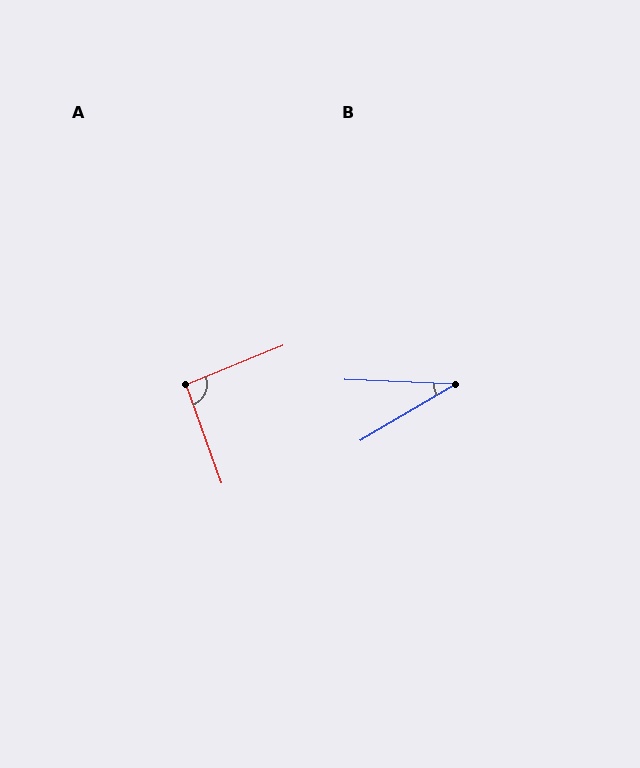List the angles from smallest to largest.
B (33°), A (92°).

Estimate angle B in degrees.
Approximately 33 degrees.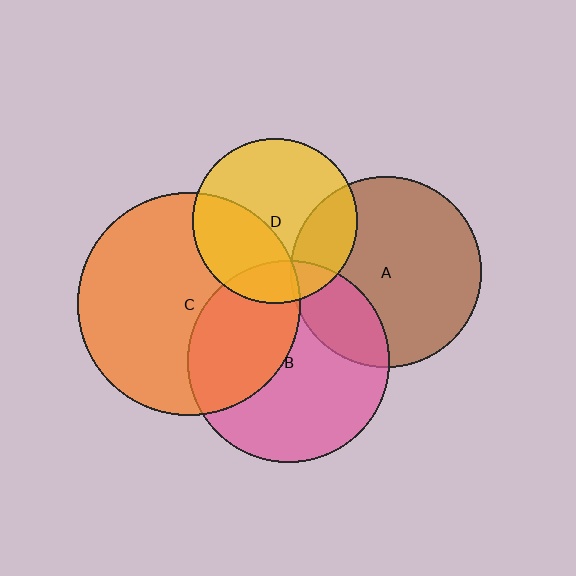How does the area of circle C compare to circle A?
Approximately 1.4 times.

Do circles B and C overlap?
Yes.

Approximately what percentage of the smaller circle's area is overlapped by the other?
Approximately 40%.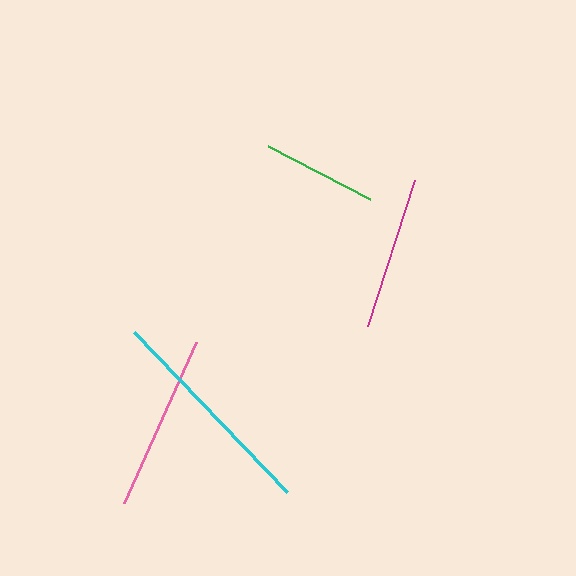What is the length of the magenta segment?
The magenta segment is approximately 154 pixels long.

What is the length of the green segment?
The green segment is approximately 115 pixels long.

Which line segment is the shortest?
The green line is the shortest at approximately 115 pixels.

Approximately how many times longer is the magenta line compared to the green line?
The magenta line is approximately 1.3 times the length of the green line.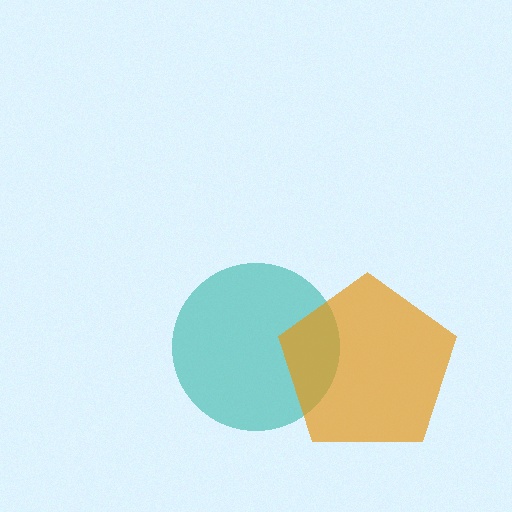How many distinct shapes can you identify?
There are 2 distinct shapes: a teal circle, an orange pentagon.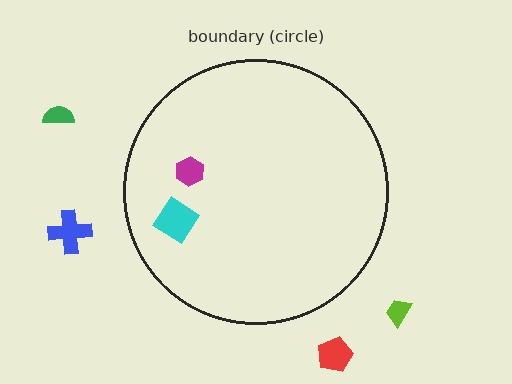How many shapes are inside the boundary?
2 inside, 4 outside.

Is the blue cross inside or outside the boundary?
Outside.